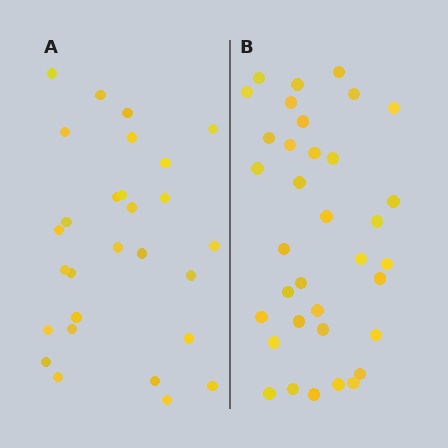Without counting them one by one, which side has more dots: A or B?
Region B (the right region) has more dots.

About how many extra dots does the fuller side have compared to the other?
Region B has roughly 8 or so more dots than region A.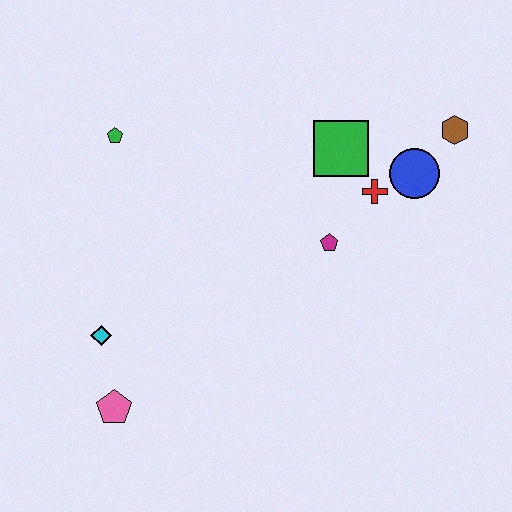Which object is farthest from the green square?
The pink pentagon is farthest from the green square.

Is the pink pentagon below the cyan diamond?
Yes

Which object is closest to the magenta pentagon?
The red cross is closest to the magenta pentagon.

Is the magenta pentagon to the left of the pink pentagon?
No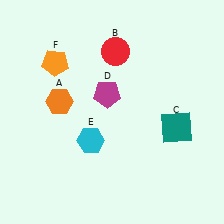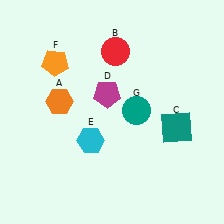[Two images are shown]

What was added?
A teal circle (G) was added in Image 2.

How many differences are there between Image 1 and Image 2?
There is 1 difference between the two images.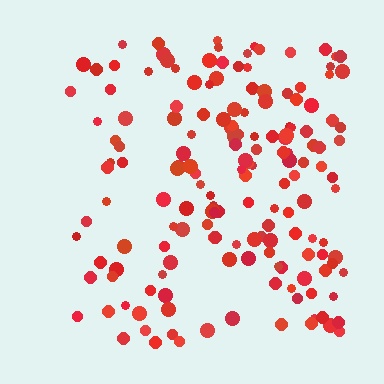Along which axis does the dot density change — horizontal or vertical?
Horizontal.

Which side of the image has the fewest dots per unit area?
The left.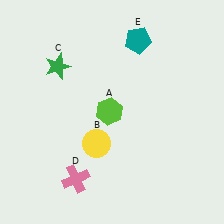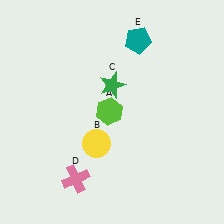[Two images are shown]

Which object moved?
The green star (C) moved right.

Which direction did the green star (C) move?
The green star (C) moved right.